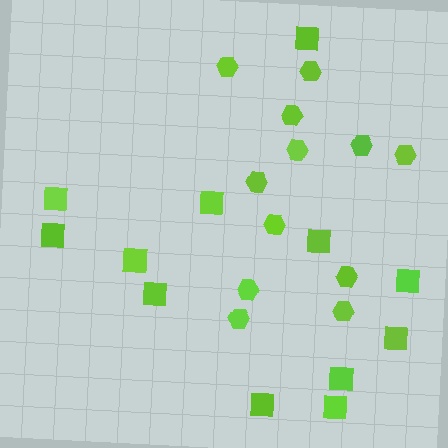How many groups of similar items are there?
There are 2 groups: one group of squares (12) and one group of hexagons (12).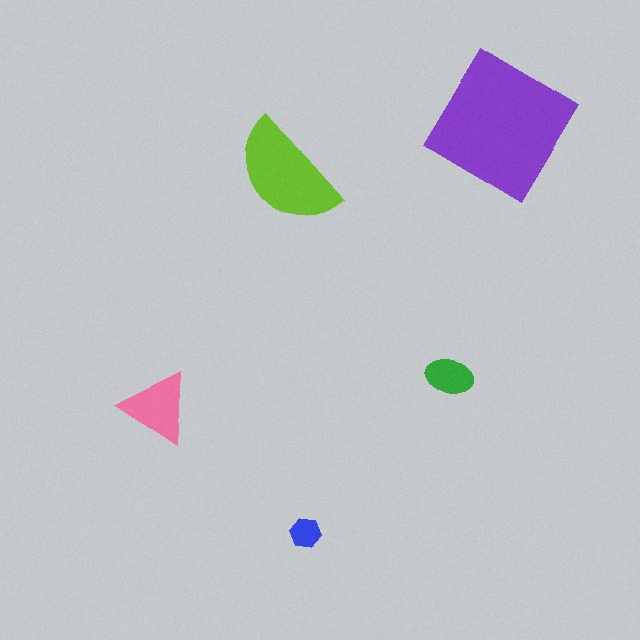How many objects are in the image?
There are 5 objects in the image.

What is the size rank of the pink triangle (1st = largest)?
3rd.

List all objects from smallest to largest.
The blue hexagon, the green ellipse, the pink triangle, the lime semicircle, the purple diamond.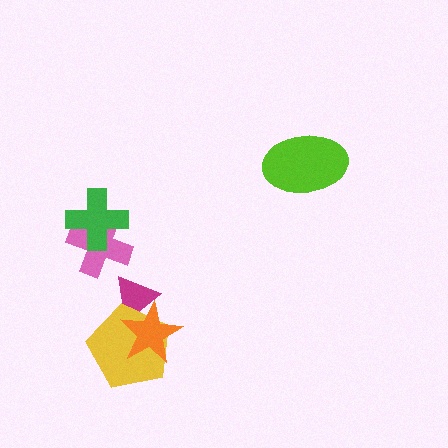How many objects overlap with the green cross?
1 object overlaps with the green cross.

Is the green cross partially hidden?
No, no other shape covers it.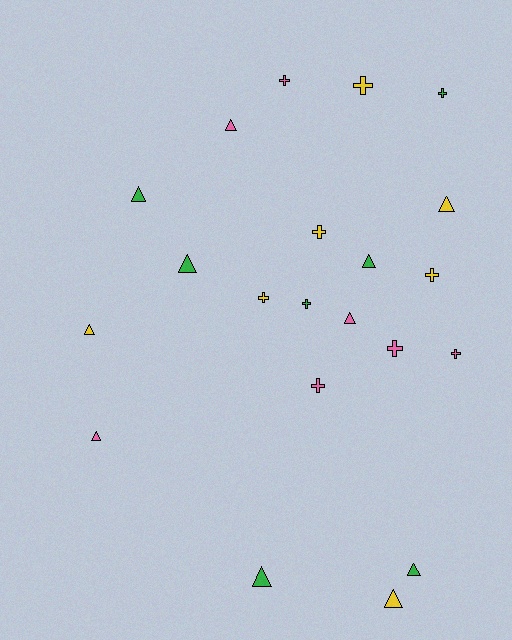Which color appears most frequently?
Pink, with 7 objects.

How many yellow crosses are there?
There are 4 yellow crosses.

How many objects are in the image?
There are 21 objects.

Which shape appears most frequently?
Triangle, with 11 objects.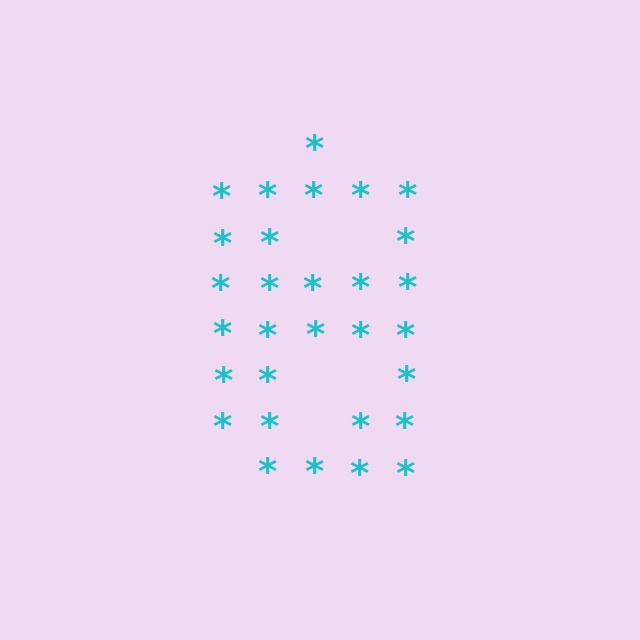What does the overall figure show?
The overall figure shows the digit 8.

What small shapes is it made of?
It is made of small asterisks.